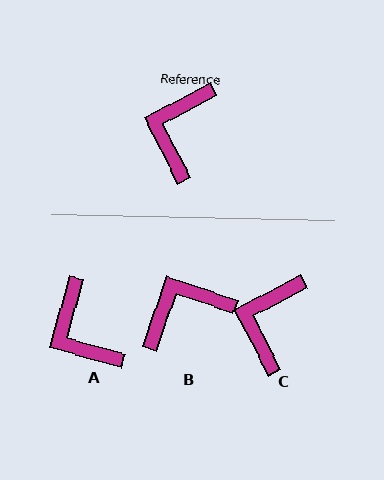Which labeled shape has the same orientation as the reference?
C.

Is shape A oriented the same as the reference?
No, it is off by about 47 degrees.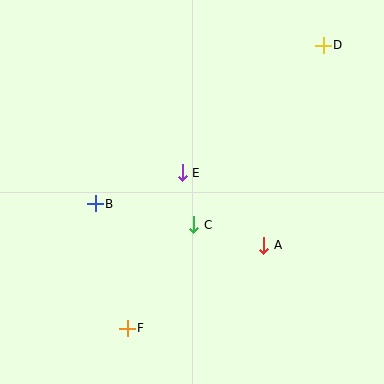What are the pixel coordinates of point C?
Point C is at (194, 225).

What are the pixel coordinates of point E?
Point E is at (182, 173).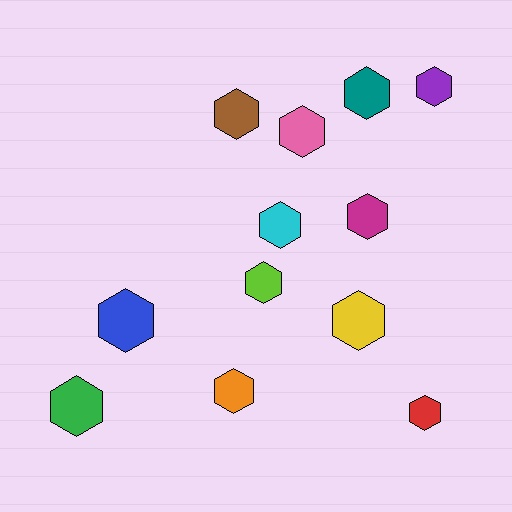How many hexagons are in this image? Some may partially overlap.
There are 12 hexagons.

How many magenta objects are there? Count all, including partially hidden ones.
There is 1 magenta object.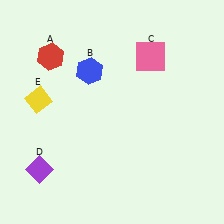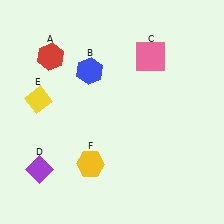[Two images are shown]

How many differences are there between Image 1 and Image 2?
There is 1 difference between the two images.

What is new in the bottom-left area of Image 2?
A yellow hexagon (F) was added in the bottom-left area of Image 2.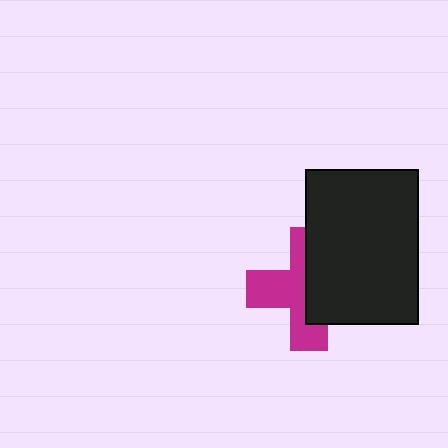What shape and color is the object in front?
The object in front is a black rectangle.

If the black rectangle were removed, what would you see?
You would see the complete magenta cross.